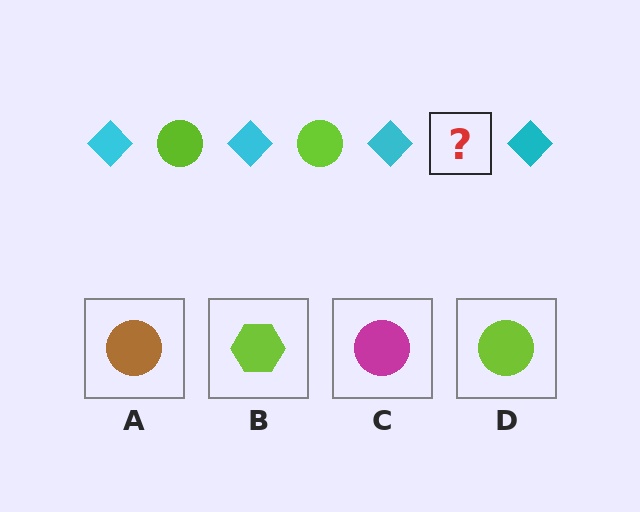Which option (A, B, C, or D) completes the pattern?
D.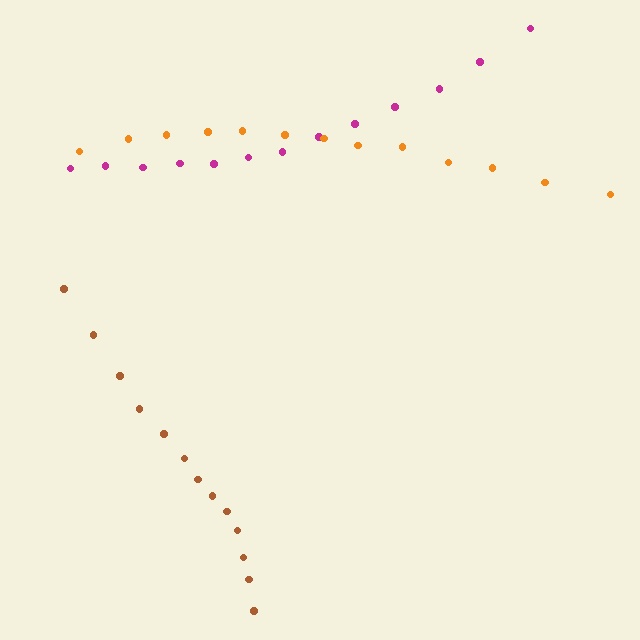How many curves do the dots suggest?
There are 3 distinct paths.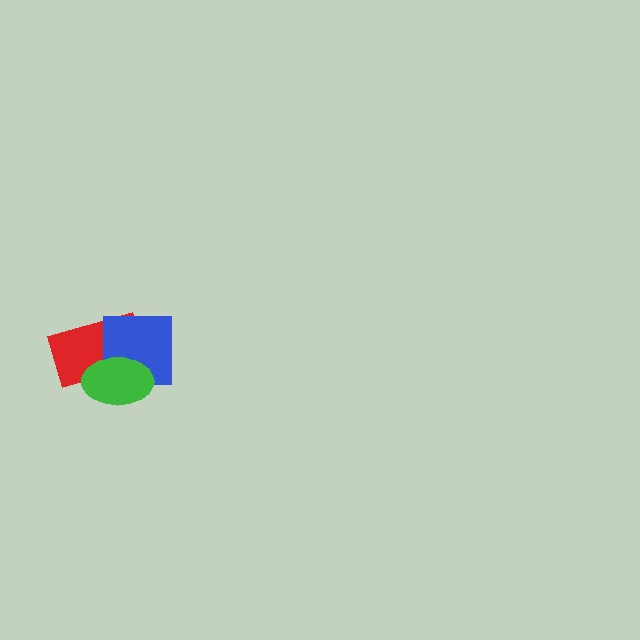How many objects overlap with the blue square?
2 objects overlap with the blue square.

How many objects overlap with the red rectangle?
2 objects overlap with the red rectangle.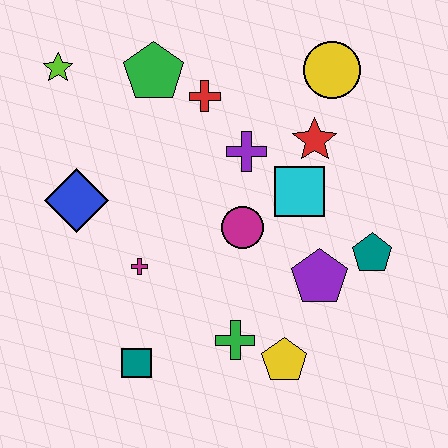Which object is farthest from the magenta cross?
The yellow circle is farthest from the magenta cross.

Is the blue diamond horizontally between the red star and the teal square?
No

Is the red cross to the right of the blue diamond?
Yes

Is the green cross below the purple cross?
Yes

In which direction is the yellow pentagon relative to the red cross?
The yellow pentagon is below the red cross.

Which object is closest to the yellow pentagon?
The green cross is closest to the yellow pentagon.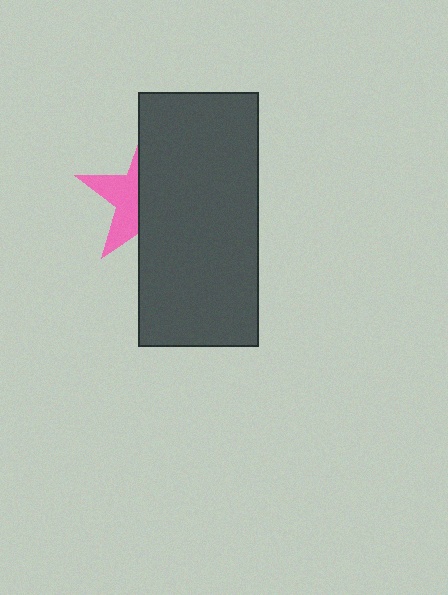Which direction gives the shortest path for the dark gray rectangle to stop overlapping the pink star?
Moving right gives the shortest separation.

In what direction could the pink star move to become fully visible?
The pink star could move left. That would shift it out from behind the dark gray rectangle entirely.